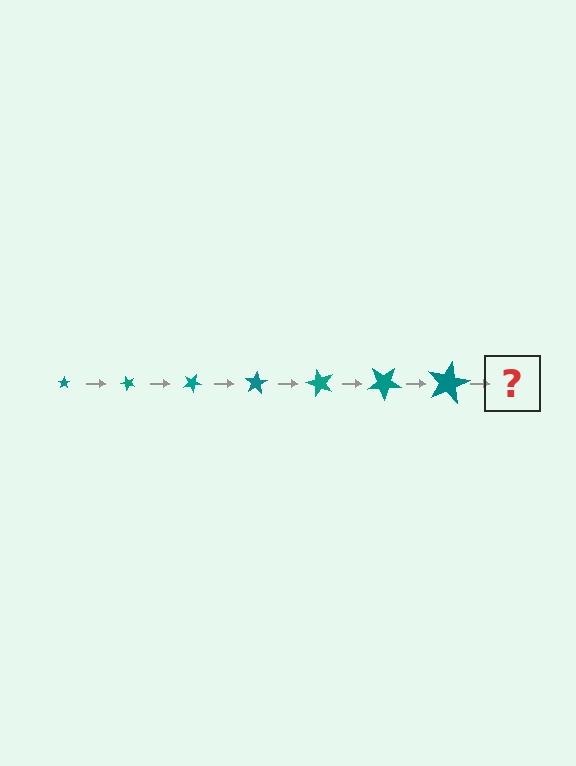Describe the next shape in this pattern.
It should be a star, larger than the previous one and rotated 350 degrees from the start.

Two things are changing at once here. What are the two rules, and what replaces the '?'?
The two rules are that the star grows larger each step and it rotates 50 degrees each step. The '?' should be a star, larger than the previous one and rotated 350 degrees from the start.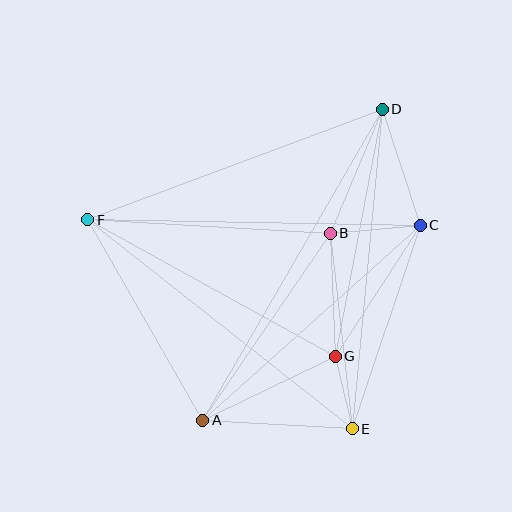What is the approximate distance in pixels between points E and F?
The distance between E and F is approximately 337 pixels.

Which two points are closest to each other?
Points E and G are closest to each other.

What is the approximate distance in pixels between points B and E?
The distance between B and E is approximately 197 pixels.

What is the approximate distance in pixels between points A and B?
The distance between A and B is approximately 227 pixels.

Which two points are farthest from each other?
Points A and D are farthest from each other.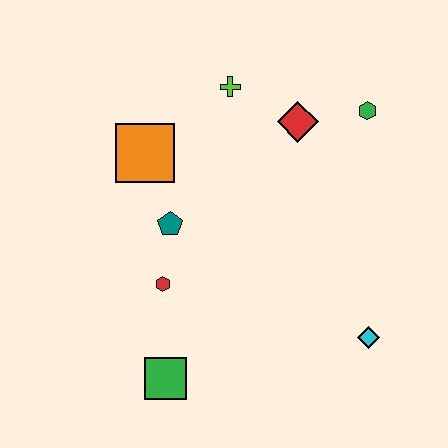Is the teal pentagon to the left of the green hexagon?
Yes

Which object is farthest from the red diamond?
The green square is farthest from the red diamond.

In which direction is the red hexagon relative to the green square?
The red hexagon is above the green square.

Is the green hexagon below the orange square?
No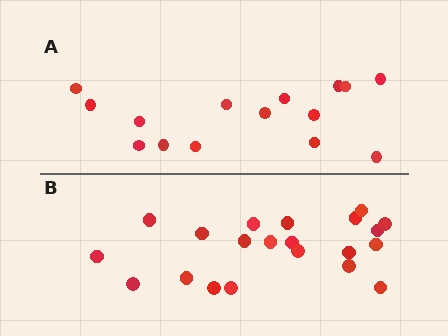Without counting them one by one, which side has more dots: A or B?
Region B (the bottom region) has more dots.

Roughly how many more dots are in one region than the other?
Region B has about 6 more dots than region A.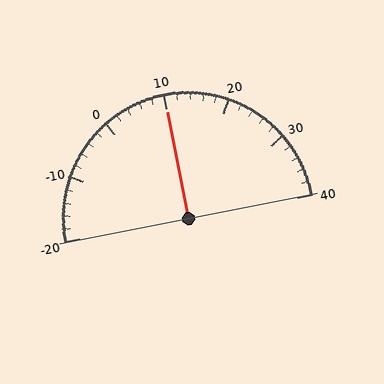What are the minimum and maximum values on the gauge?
The gauge ranges from -20 to 40.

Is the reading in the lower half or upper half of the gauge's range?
The reading is in the upper half of the range (-20 to 40).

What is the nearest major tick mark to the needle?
The nearest major tick mark is 10.